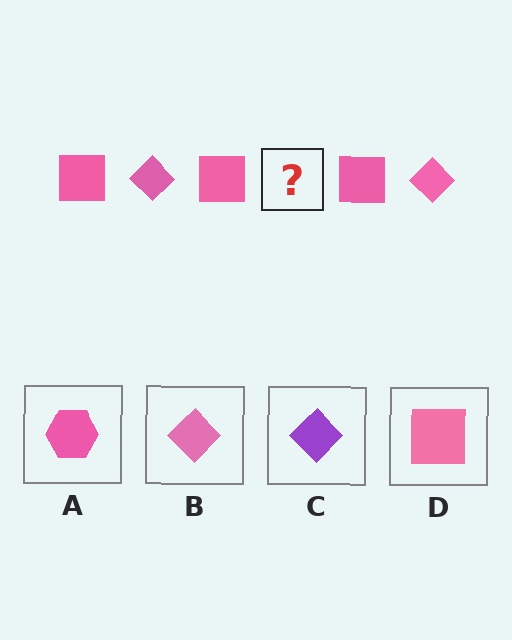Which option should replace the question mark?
Option B.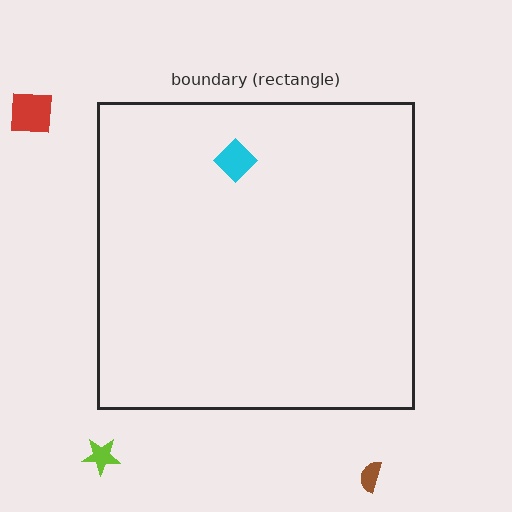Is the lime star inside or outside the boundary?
Outside.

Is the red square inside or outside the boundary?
Outside.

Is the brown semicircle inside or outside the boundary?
Outside.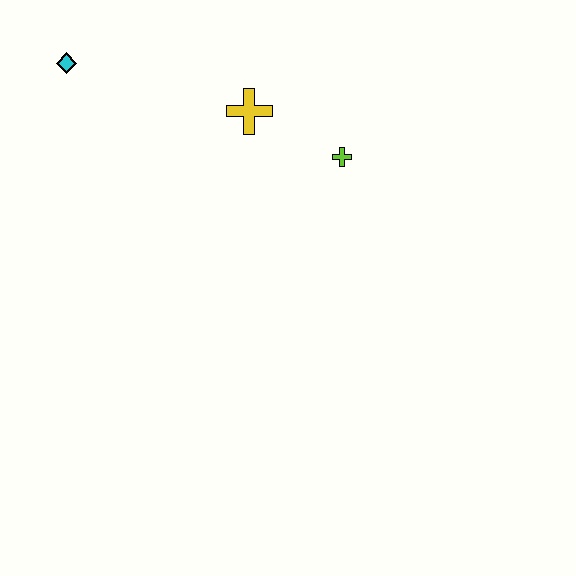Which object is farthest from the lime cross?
The cyan diamond is farthest from the lime cross.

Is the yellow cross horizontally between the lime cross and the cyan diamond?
Yes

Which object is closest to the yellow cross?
The lime cross is closest to the yellow cross.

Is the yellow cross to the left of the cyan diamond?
No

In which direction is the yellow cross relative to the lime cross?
The yellow cross is to the left of the lime cross.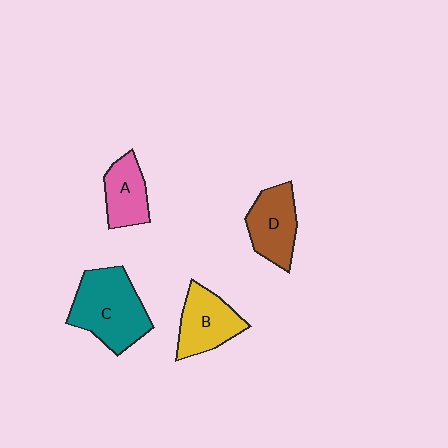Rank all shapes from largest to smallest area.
From largest to smallest: C (teal), B (yellow), D (brown), A (pink).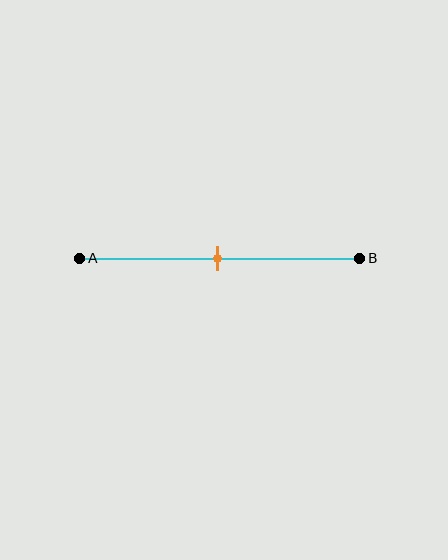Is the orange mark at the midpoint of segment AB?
Yes, the mark is approximately at the midpoint.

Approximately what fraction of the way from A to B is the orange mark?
The orange mark is approximately 50% of the way from A to B.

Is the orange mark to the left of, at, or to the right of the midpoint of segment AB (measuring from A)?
The orange mark is approximately at the midpoint of segment AB.